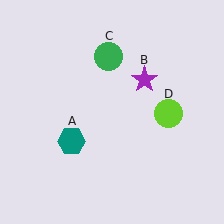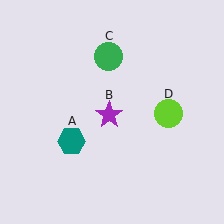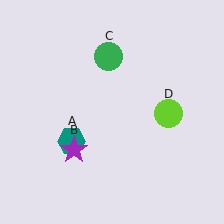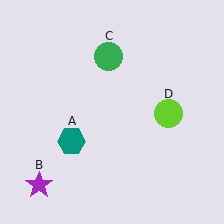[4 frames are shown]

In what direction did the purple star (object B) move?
The purple star (object B) moved down and to the left.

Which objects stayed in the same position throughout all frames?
Teal hexagon (object A) and green circle (object C) and lime circle (object D) remained stationary.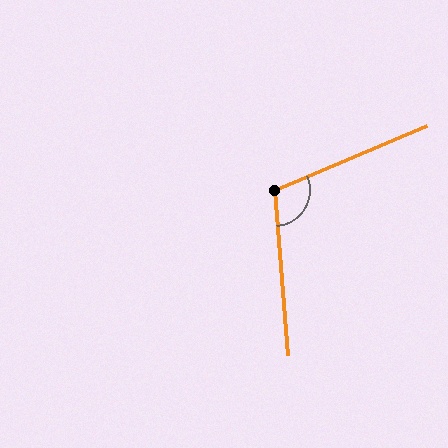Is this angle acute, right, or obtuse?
It is obtuse.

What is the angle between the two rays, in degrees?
Approximately 108 degrees.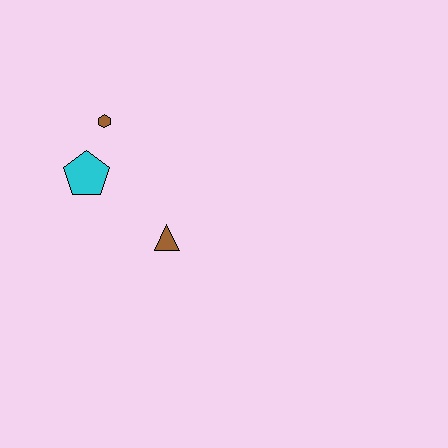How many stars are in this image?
There are no stars.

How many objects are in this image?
There are 3 objects.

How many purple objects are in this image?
There are no purple objects.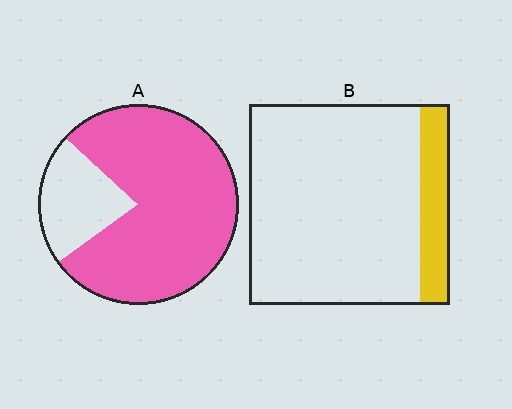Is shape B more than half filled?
No.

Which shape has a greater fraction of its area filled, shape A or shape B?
Shape A.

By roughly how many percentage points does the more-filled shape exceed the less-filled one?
By roughly 65 percentage points (A over B).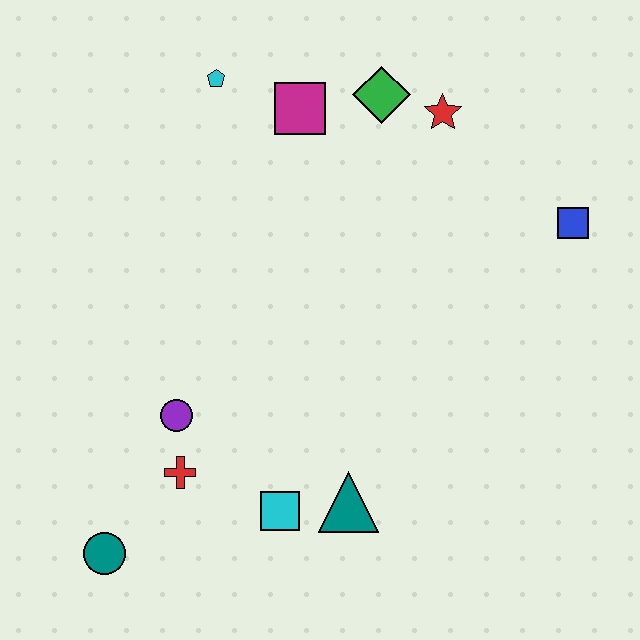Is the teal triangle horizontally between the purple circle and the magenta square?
No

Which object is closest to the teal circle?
The red cross is closest to the teal circle.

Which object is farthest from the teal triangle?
The cyan pentagon is farthest from the teal triangle.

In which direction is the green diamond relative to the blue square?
The green diamond is to the left of the blue square.